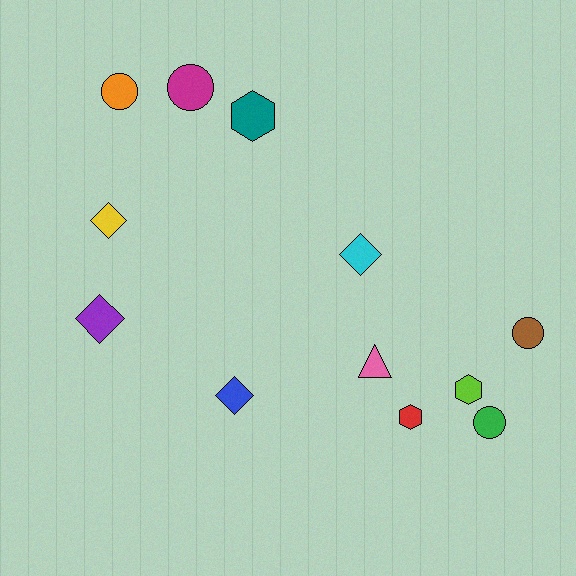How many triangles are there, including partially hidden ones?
There is 1 triangle.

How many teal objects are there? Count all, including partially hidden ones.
There is 1 teal object.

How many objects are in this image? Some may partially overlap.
There are 12 objects.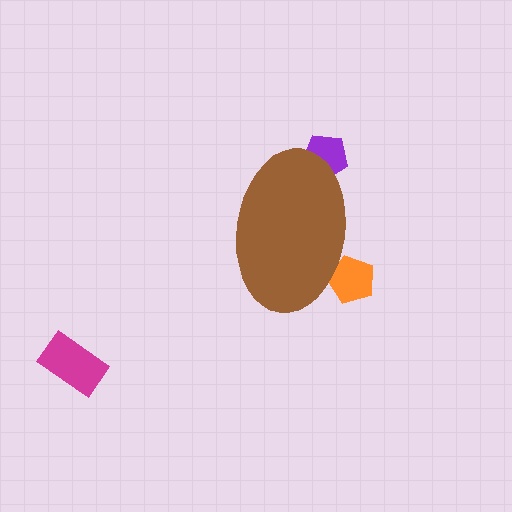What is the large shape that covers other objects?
A brown ellipse.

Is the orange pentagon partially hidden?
Yes, the orange pentagon is partially hidden behind the brown ellipse.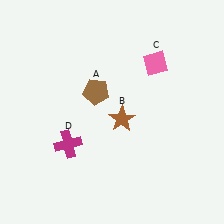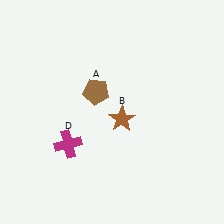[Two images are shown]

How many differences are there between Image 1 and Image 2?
There is 1 difference between the two images.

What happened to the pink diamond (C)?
The pink diamond (C) was removed in Image 2. It was in the top-right area of Image 1.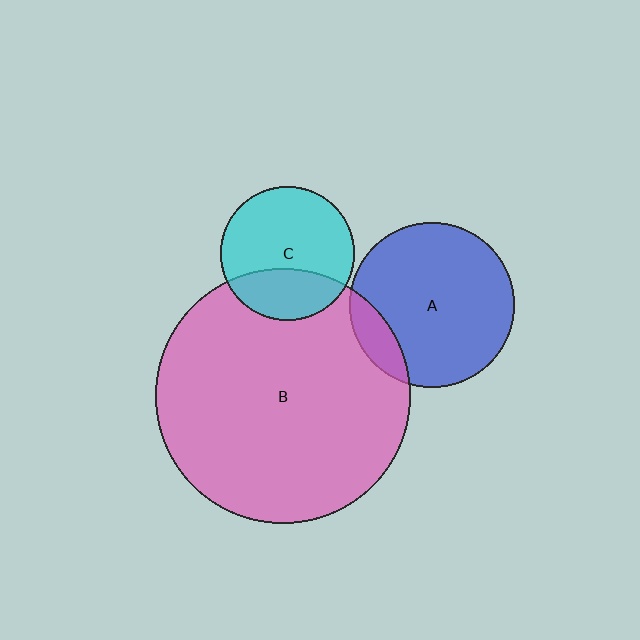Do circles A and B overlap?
Yes.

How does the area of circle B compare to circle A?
Approximately 2.4 times.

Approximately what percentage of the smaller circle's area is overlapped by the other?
Approximately 10%.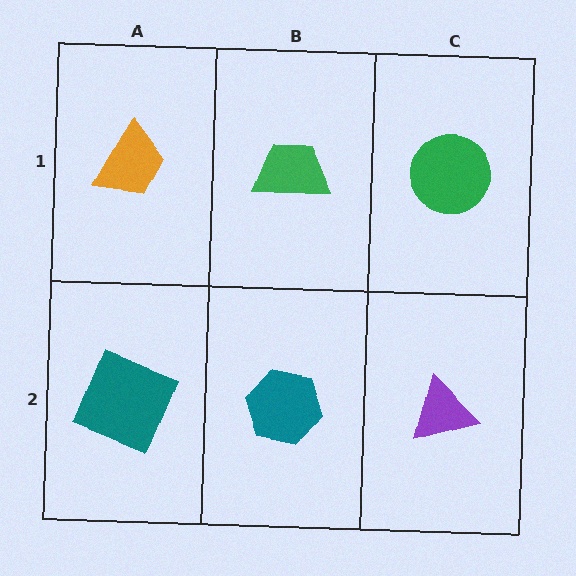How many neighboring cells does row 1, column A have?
2.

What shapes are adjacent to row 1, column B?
A teal hexagon (row 2, column B), an orange trapezoid (row 1, column A), a green circle (row 1, column C).